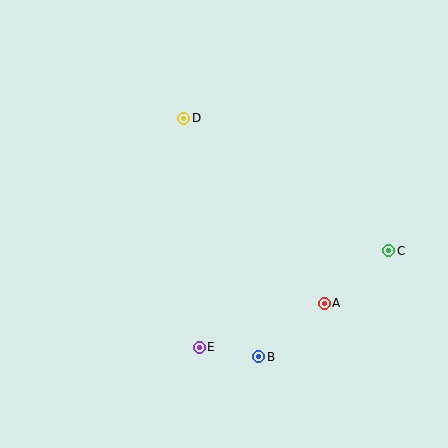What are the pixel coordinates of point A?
Point A is at (324, 303).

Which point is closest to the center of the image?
Point D at (184, 118) is closest to the center.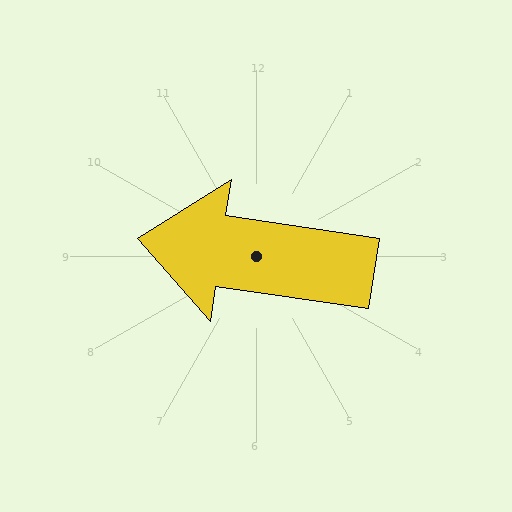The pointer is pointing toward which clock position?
Roughly 9 o'clock.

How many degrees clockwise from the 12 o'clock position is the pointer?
Approximately 278 degrees.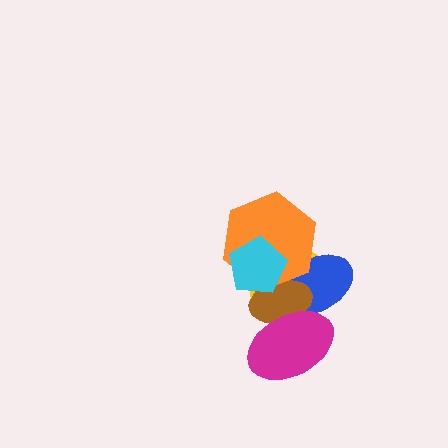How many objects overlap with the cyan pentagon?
4 objects overlap with the cyan pentagon.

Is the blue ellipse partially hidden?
Yes, it is partially covered by another shape.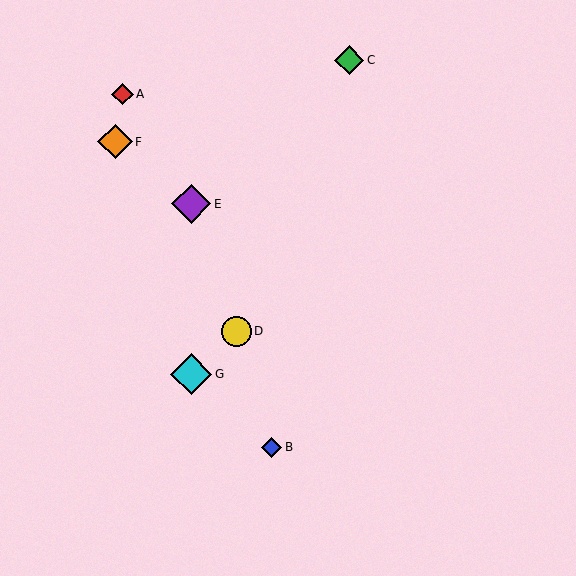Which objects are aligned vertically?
Objects E, G are aligned vertically.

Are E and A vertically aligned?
No, E is at x≈191 and A is at x≈122.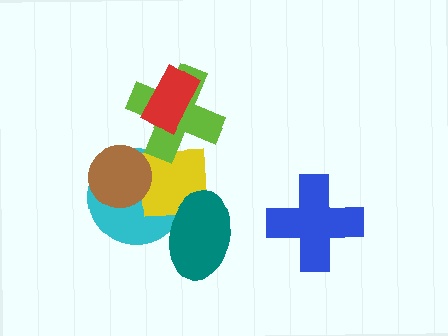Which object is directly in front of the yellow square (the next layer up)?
The lime cross is directly in front of the yellow square.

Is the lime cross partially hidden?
Yes, it is partially covered by another shape.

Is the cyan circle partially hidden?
Yes, it is partially covered by another shape.